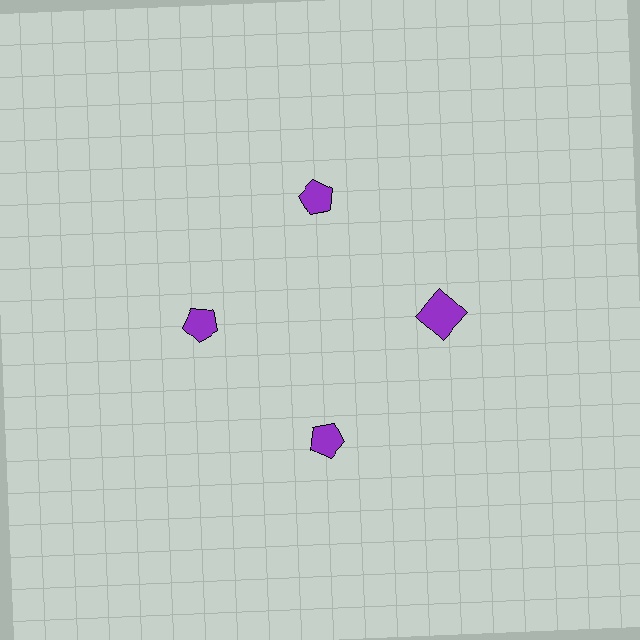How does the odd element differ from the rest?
It has a different shape: square instead of pentagon.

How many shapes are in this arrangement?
There are 4 shapes arranged in a ring pattern.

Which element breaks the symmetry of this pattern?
The purple square at roughly the 3 o'clock position breaks the symmetry. All other shapes are purple pentagons.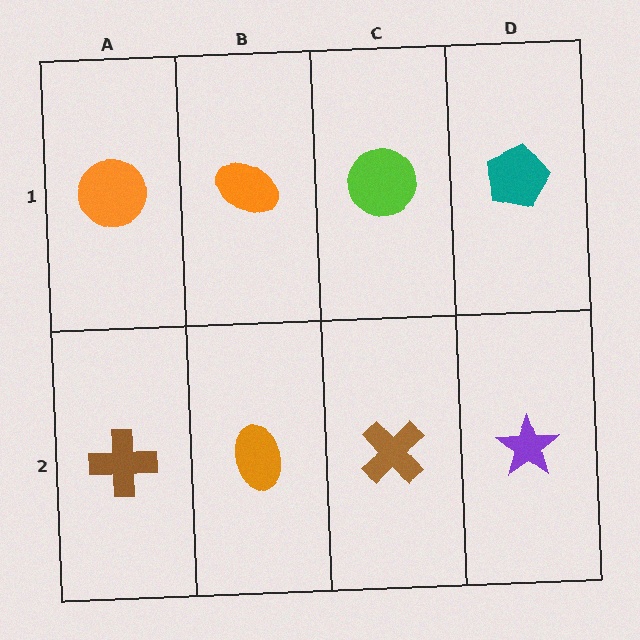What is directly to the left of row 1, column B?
An orange circle.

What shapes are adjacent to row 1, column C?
A brown cross (row 2, column C), an orange ellipse (row 1, column B), a teal pentagon (row 1, column D).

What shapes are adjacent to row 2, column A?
An orange circle (row 1, column A), an orange ellipse (row 2, column B).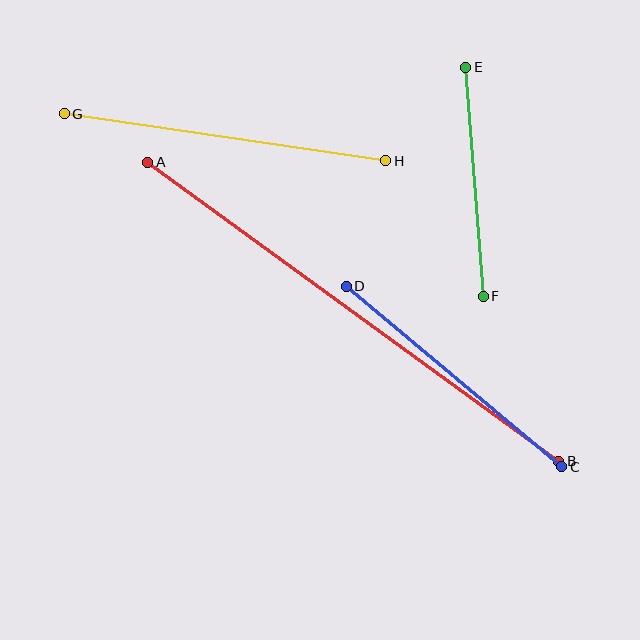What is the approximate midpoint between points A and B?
The midpoint is at approximately (353, 312) pixels.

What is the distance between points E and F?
The distance is approximately 230 pixels.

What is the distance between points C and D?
The distance is approximately 281 pixels.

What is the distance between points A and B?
The distance is approximately 508 pixels.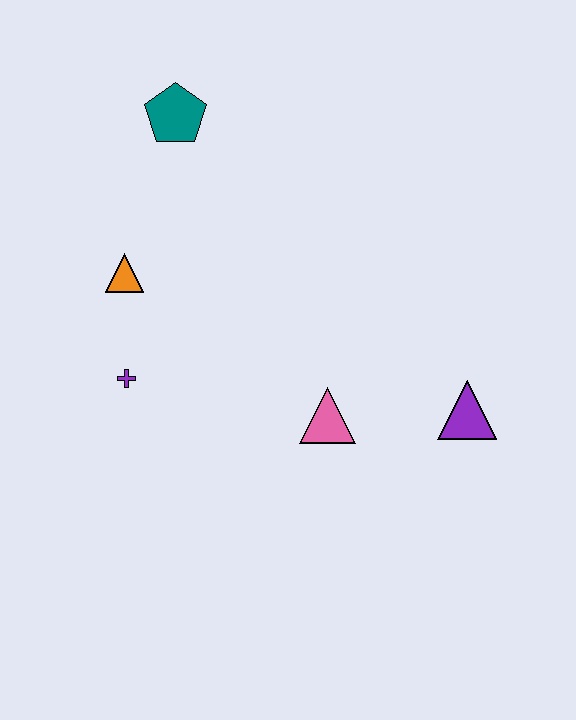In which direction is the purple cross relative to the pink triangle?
The purple cross is to the left of the pink triangle.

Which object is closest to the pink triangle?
The purple triangle is closest to the pink triangle.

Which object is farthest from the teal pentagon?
The purple triangle is farthest from the teal pentagon.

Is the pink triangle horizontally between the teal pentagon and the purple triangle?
Yes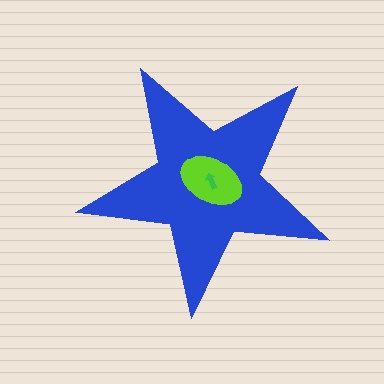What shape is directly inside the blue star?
The lime ellipse.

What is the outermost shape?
The blue star.